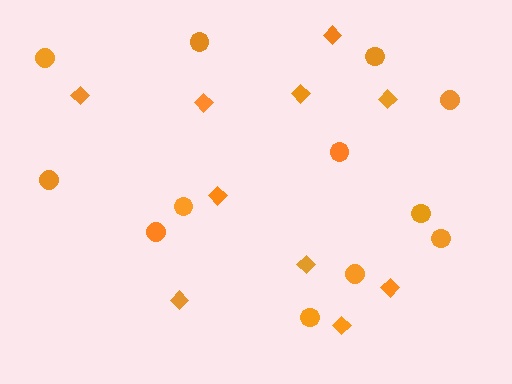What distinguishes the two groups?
There are 2 groups: one group of diamonds (10) and one group of circles (12).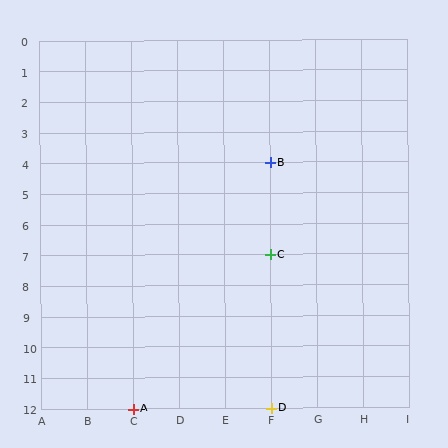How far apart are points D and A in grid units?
Points D and A are 3 columns apart.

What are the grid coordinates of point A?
Point A is at grid coordinates (C, 12).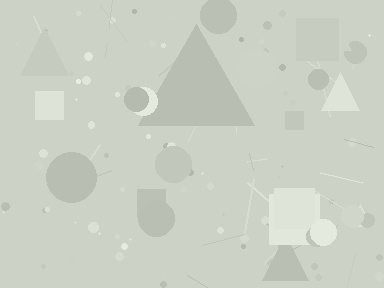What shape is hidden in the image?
A triangle is hidden in the image.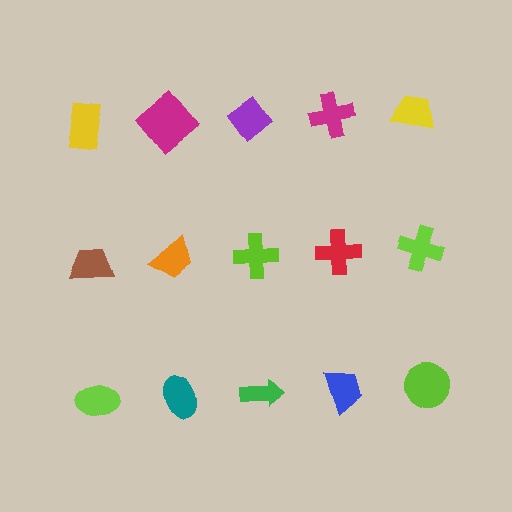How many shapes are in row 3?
5 shapes.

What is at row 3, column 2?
A teal ellipse.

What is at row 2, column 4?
A red cross.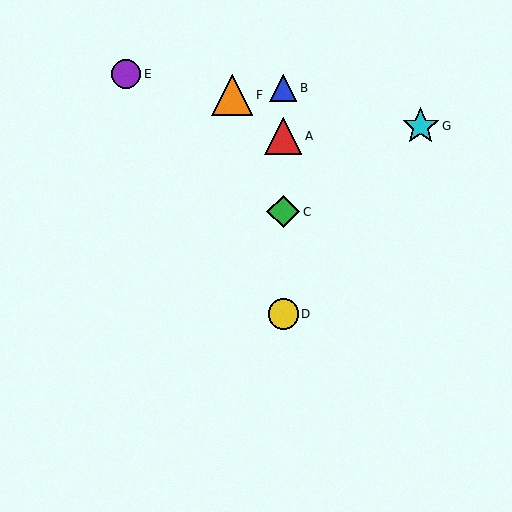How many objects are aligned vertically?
4 objects (A, B, C, D) are aligned vertically.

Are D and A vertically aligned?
Yes, both are at x≈283.